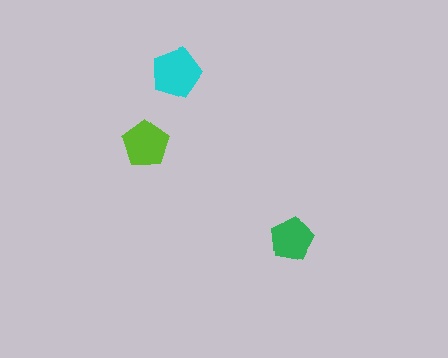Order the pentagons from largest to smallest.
the cyan one, the lime one, the green one.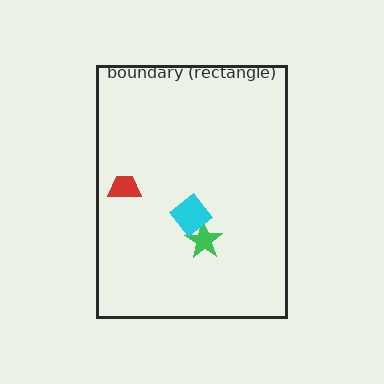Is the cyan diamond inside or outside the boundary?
Inside.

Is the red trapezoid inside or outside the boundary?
Inside.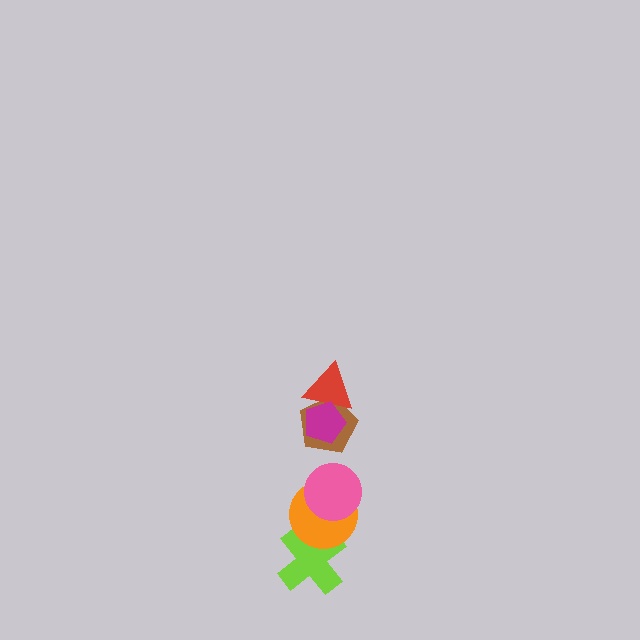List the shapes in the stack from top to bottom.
From top to bottom: the magenta pentagon, the red triangle, the brown pentagon, the pink circle, the orange circle, the lime cross.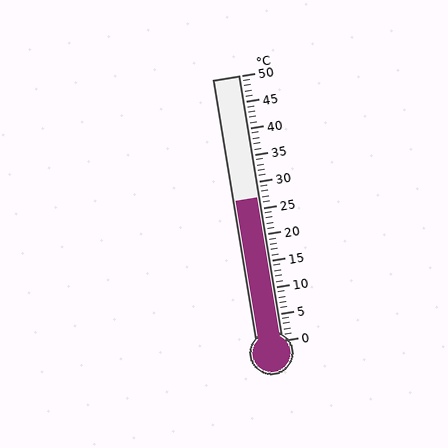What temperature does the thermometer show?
The thermometer shows approximately 27°C.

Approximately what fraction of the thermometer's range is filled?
The thermometer is filled to approximately 55% of its range.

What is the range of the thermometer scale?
The thermometer scale ranges from 0°C to 50°C.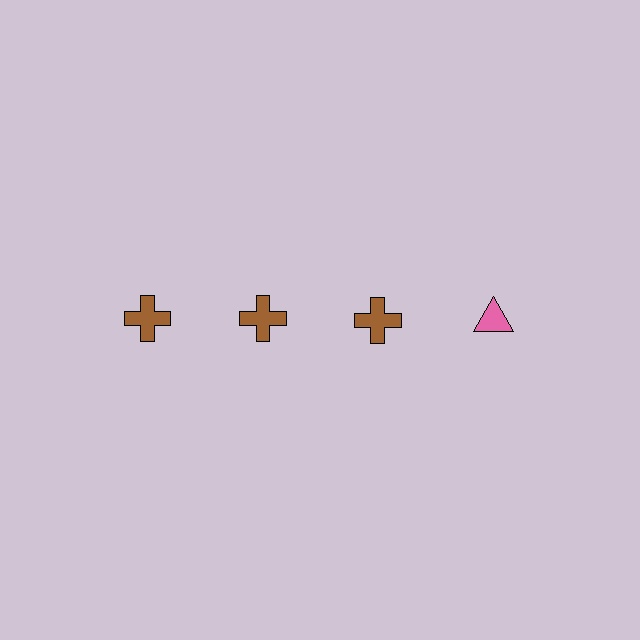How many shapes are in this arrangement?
There are 4 shapes arranged in a grid pattern.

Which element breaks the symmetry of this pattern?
The pink triangle in the top row, second from right column breaks the symmetry. All other shapes are brown crosses.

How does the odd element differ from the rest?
It differs in both color (pink instead of brown) and shape (triangle instead of cross).